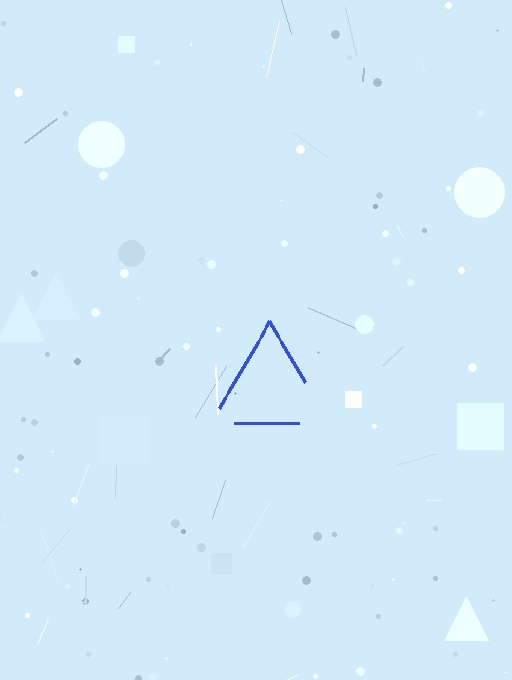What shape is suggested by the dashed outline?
The dashed outline suggests a triangle.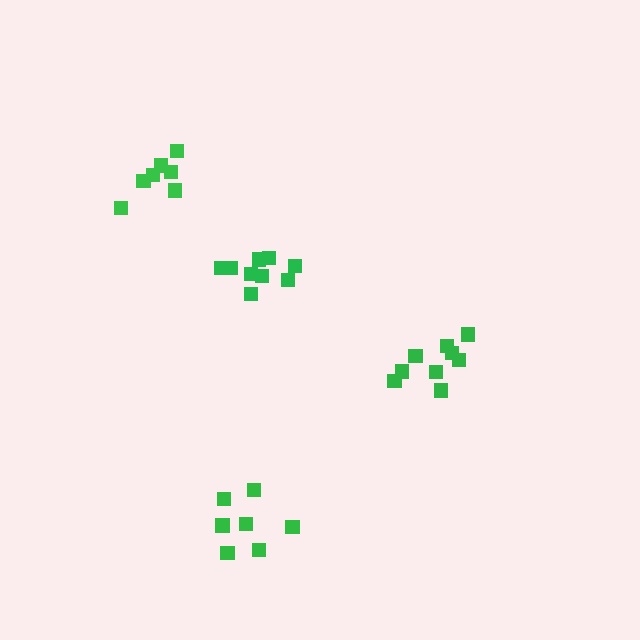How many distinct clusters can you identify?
There are 4 distinct clusters.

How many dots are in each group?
Group 1: 7 dots, Group 2: 7 dots, Group 3: 9 dots, Group 4: 9 dots (32 total).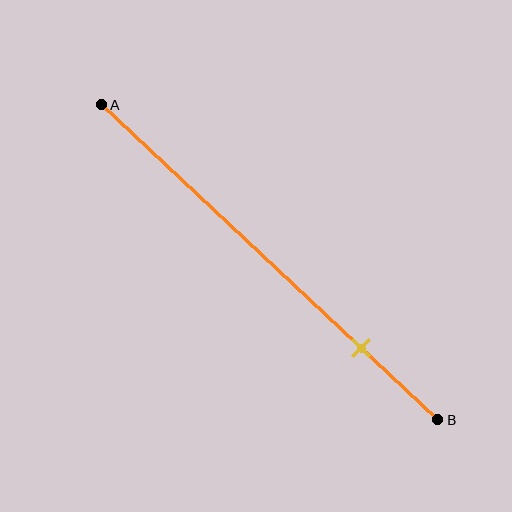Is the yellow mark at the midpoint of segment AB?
No, the mark is at about 75% from A, not at the 50% midpoint.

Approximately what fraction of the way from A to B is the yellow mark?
The yellow mark is approximately 75% of the way from A to B.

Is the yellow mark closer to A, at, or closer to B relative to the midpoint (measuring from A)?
The yellow mark is closer to point B than the midpoint of segment AB.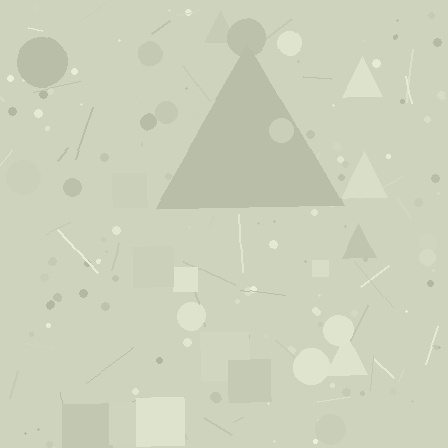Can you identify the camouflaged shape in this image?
The camouflaged shape is a triangle.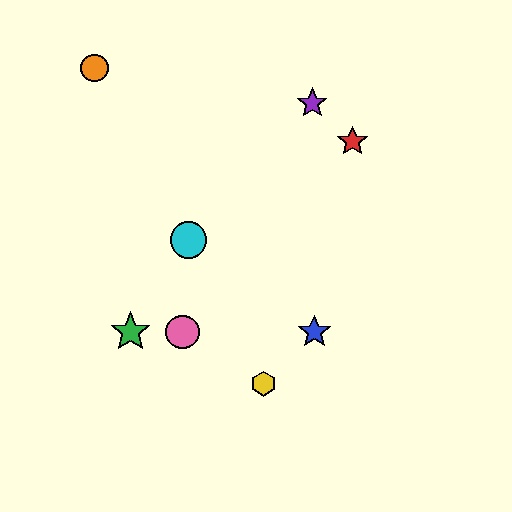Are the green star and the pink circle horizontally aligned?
Yes, both are at y≈332.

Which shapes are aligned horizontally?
The blue star, the green star, the pink circle are aligned horizontally.